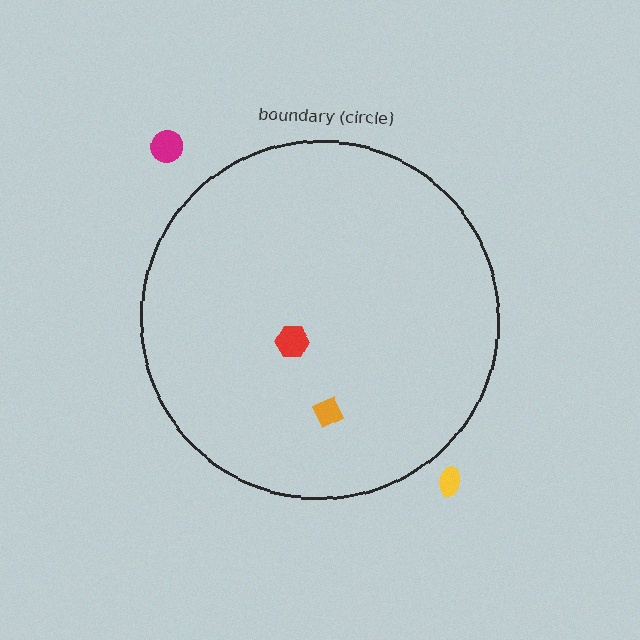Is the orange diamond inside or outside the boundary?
Inside.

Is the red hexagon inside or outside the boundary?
Inside.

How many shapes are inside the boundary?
2 inside, 2 outside.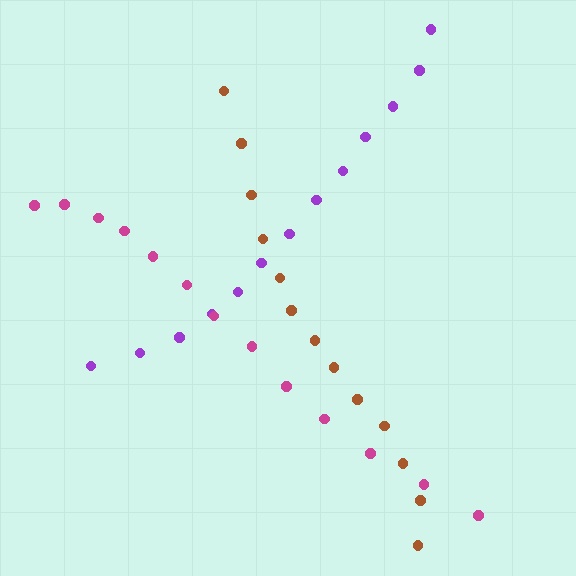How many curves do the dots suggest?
There are 3 distinct paths.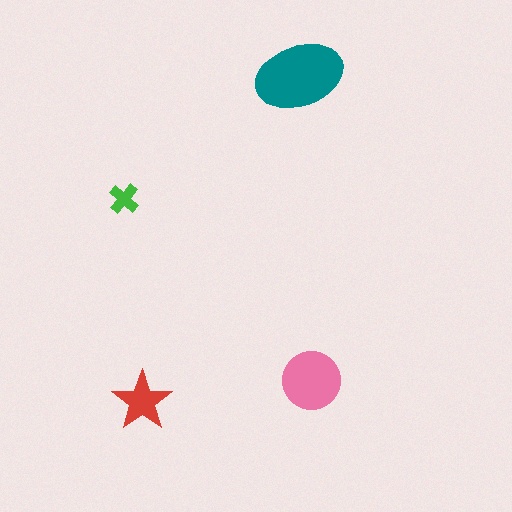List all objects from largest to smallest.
The teal ellipse, the pink circle, the red star, the green cross.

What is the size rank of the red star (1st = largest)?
3rd.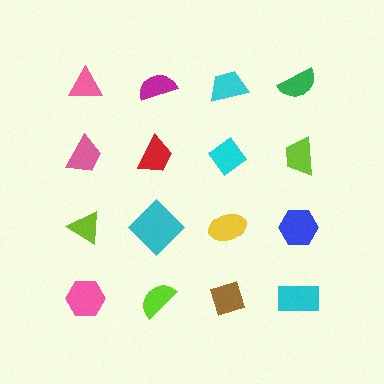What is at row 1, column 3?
A cyan trapezoid.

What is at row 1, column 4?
A green semicircle.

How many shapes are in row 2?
4 shapes.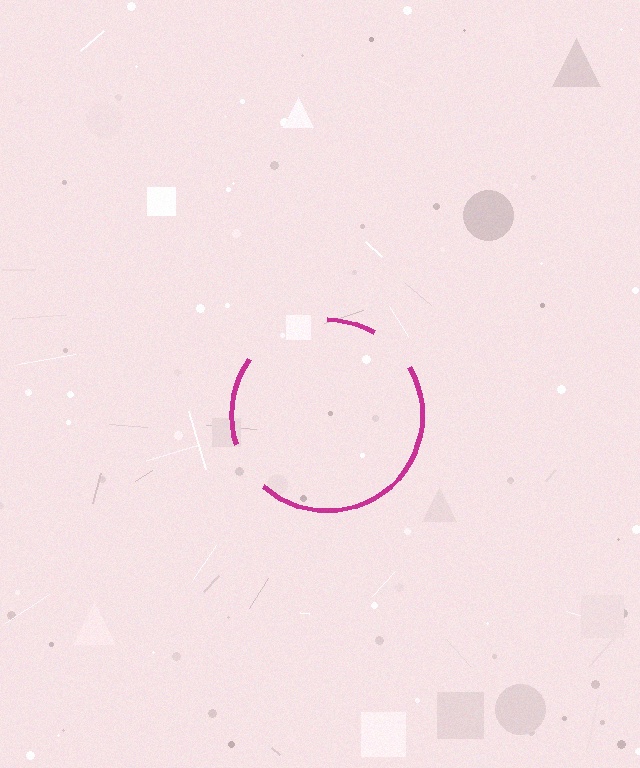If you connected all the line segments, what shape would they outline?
They would outline a circle.